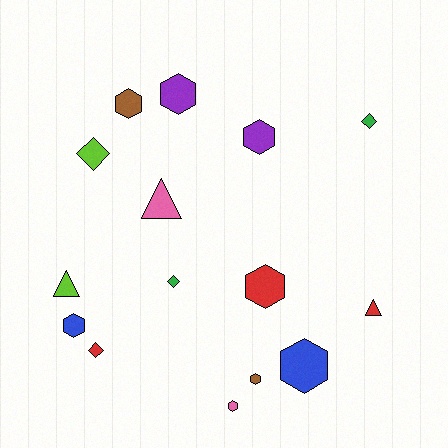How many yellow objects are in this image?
There are no yellow objects.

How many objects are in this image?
There are 15 objects.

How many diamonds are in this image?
There are 4 diamonds.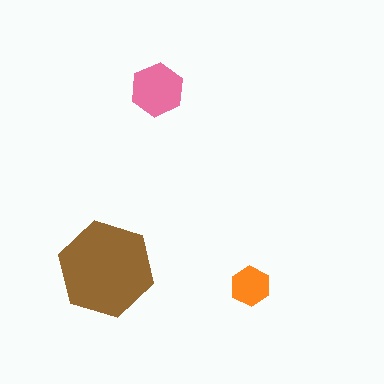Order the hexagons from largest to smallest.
the brown one, the pink one, the orange one.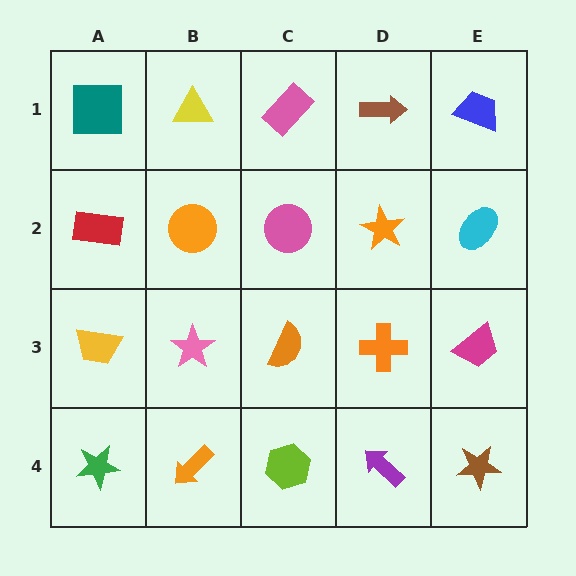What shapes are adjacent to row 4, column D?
An orange cross (row 3, column D), a lime hexagon (row 4, column C), a brown star (row 4, column E).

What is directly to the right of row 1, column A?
A yellow triangle.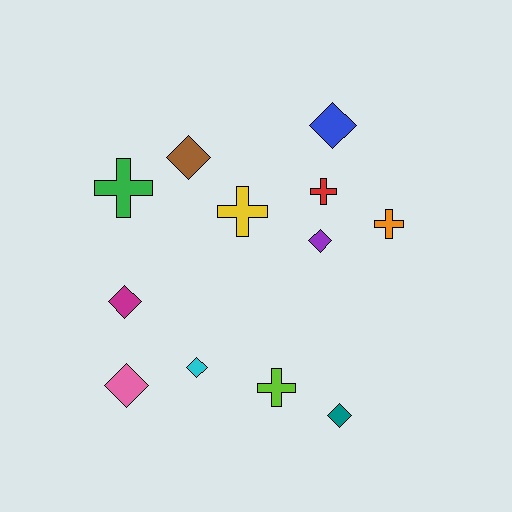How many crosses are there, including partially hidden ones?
There are 5 crosses.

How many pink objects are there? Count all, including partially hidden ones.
There is 1 pink object.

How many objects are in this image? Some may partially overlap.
There are 12 objects.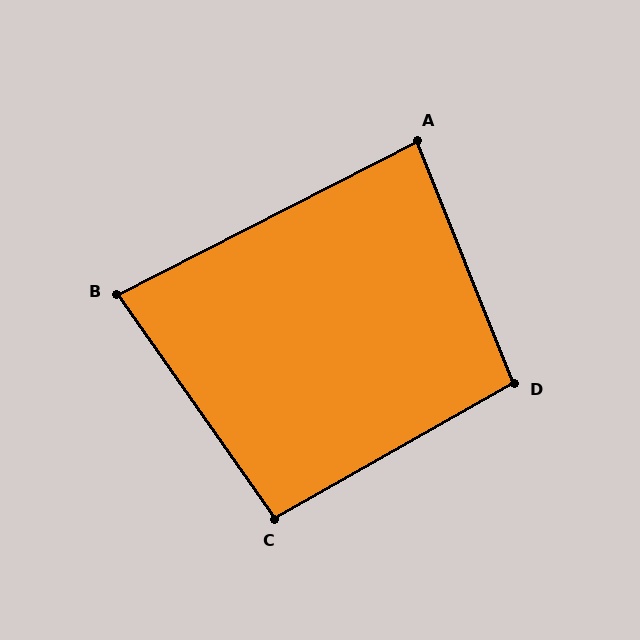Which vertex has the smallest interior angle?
B, at approximately 82 degrees.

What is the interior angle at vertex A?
Approximately 85 degrees (acute).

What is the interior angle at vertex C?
Approximately 95 degrees (obtuse).